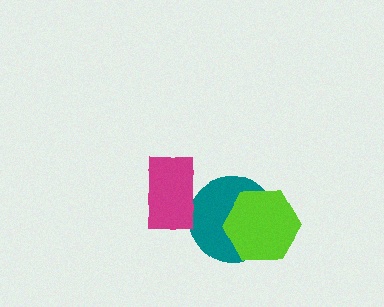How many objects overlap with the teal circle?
2 objects overlap with the teal circle.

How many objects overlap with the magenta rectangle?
1 object overlaps with the magenta rectangle.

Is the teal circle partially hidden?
Yes, it is partially covered by another shape.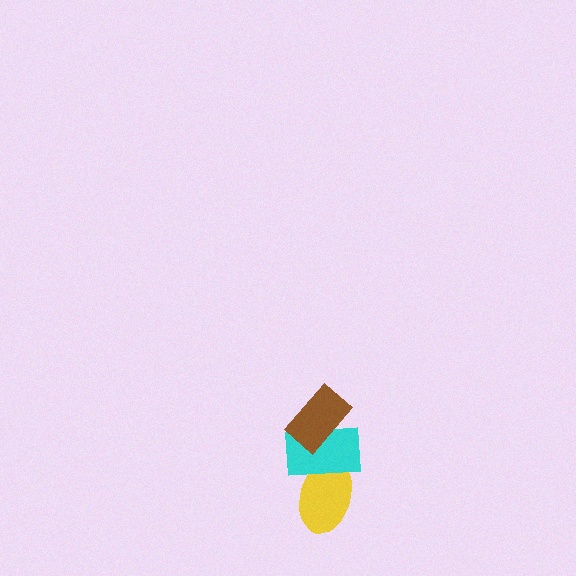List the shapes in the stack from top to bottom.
From top to bottom: the brown rectangle, the cyan rectangle, the yellow ellipse.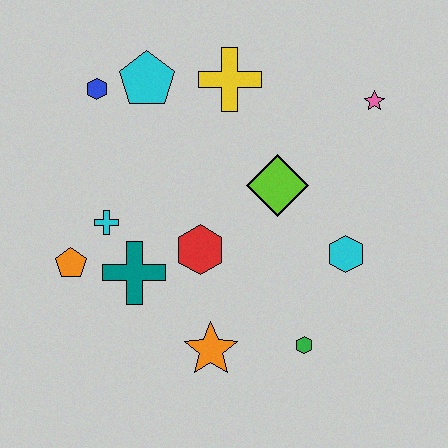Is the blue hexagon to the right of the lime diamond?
No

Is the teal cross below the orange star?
No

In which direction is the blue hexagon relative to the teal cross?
The blue hexagon is above the teal cross.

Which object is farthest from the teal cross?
The pink star is farthest from the teal cross.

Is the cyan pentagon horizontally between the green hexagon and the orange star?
No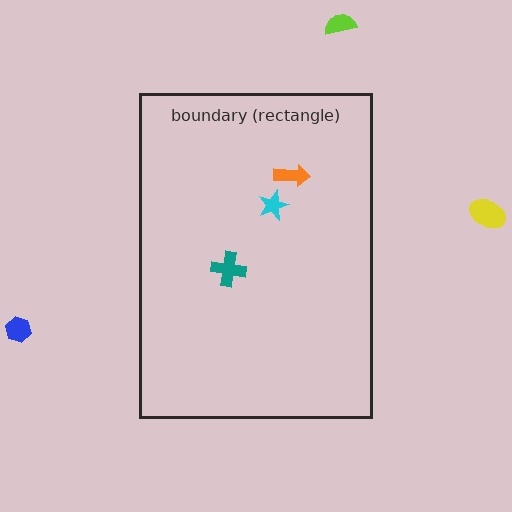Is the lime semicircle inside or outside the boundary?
Outside.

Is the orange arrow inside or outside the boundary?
Inside.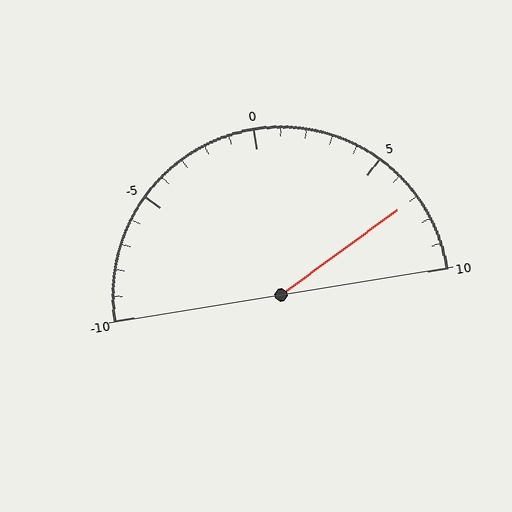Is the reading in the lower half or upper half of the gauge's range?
The reading is in the upper half of the range (-10 to 10).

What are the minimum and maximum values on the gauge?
The gauge ranges from -10 to 10.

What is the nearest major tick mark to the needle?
The nearest major tick mark is 5.